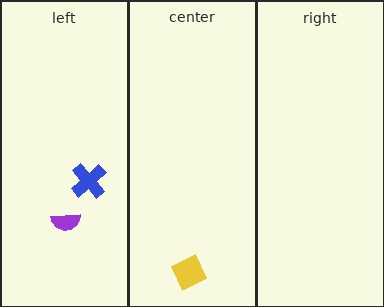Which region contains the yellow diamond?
The center region.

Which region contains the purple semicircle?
The left region.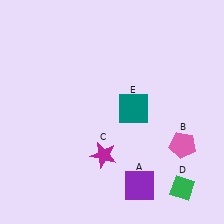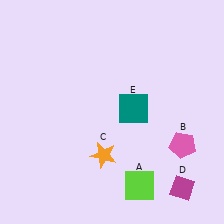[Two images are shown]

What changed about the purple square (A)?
In Image 1, A is purple. In Image 2, it changed to lime.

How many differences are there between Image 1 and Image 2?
There are 3 differences between the two images.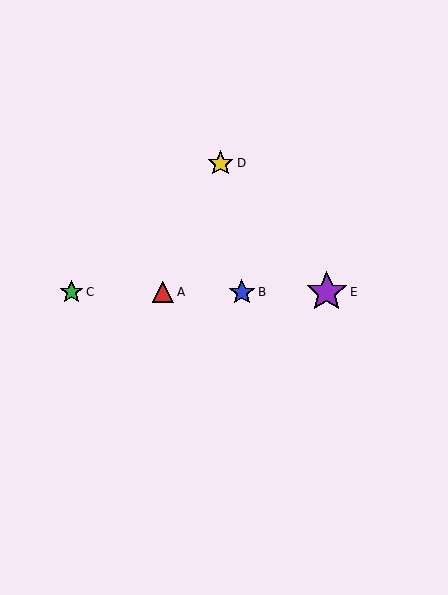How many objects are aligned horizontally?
4 objects (A, B, C, E) are aligned horizontally.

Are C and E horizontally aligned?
Yes, both are at y≈292.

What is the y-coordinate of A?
Object A is at y≈292.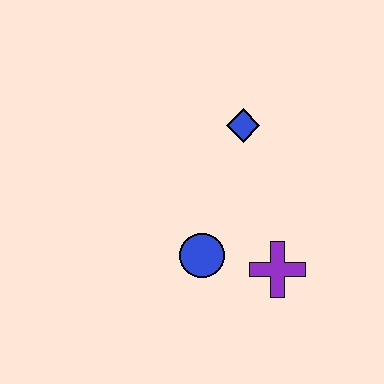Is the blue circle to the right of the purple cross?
No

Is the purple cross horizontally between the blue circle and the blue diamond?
No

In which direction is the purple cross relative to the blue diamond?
The purple cross is below the blue diamond.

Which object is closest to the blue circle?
The purple cross is closest to the blue circle.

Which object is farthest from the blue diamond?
The purple cross is farthest from the blue diamond.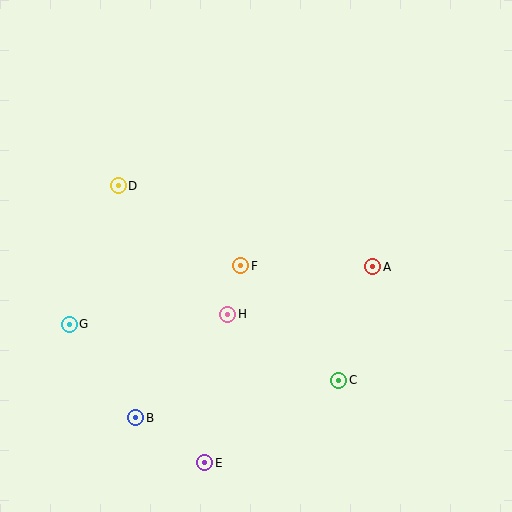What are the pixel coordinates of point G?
Point G is at (69, 324).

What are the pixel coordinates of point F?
Point F is at (241, 266).